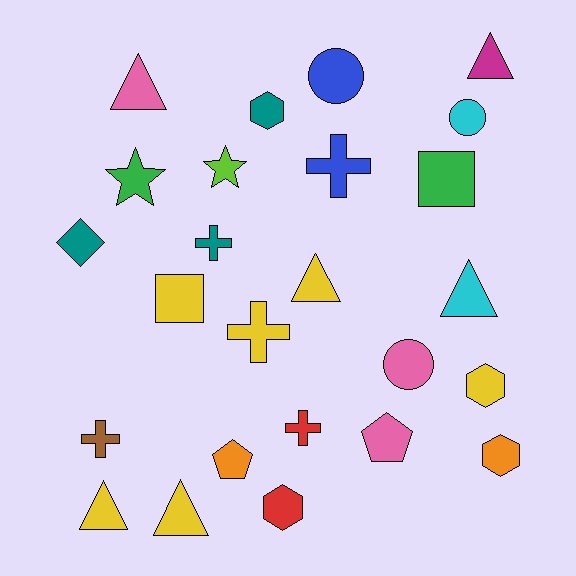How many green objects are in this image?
There are 2 green objects.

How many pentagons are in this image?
There are 2 pentagons.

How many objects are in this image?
There are 25 objects.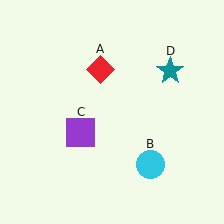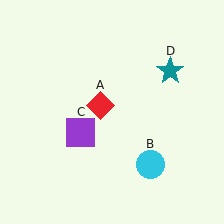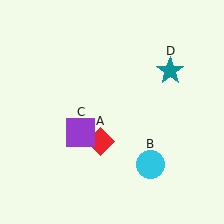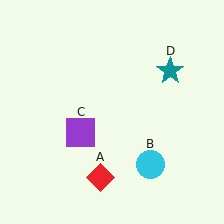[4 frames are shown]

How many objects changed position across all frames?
1 object changed position: red diamond (object A).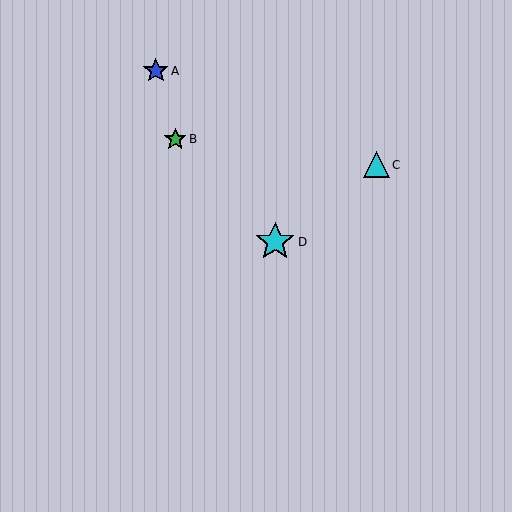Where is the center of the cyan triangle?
The center of the cyan triangle is at (376, 165).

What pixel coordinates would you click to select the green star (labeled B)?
Click at (175, 139) to select the green star B.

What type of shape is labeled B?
Shape B is a green star.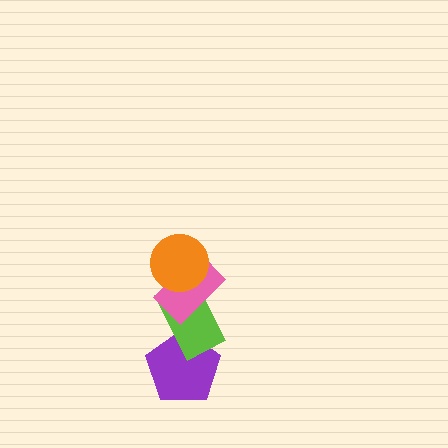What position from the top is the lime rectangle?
The lime rectangle is 3rd from the top.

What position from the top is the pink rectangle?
The pink rectangle is 2nd from the top.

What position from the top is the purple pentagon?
The purple pentagon is 4th from the top.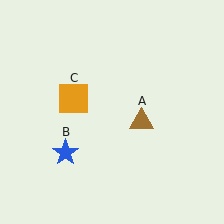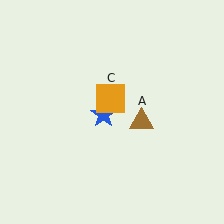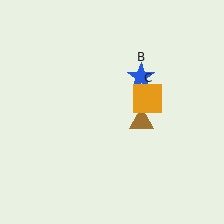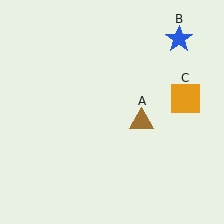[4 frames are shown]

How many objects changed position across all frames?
2 objects changed position: blue star (object B), orange square (object C).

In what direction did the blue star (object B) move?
The blue star (object B) moved up and to the right.